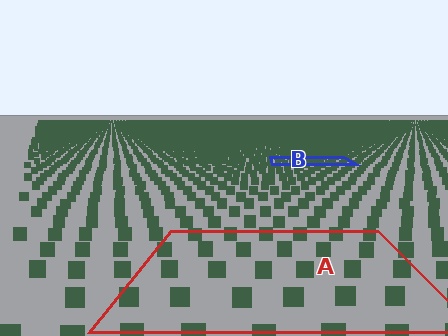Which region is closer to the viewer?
Region A is closer. The texture elements there are larger and more spread out.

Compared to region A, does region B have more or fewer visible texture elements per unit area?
Region B has more texture elements per unit area — they are packed more densely because it is farther away.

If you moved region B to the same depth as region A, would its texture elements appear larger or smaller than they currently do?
They would appear larger. At a closer depth, the same texture elements are projected at a bigger on-screen size.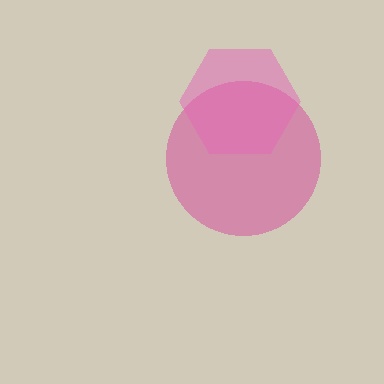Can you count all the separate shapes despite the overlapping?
Yes, there are 2 separate shapes.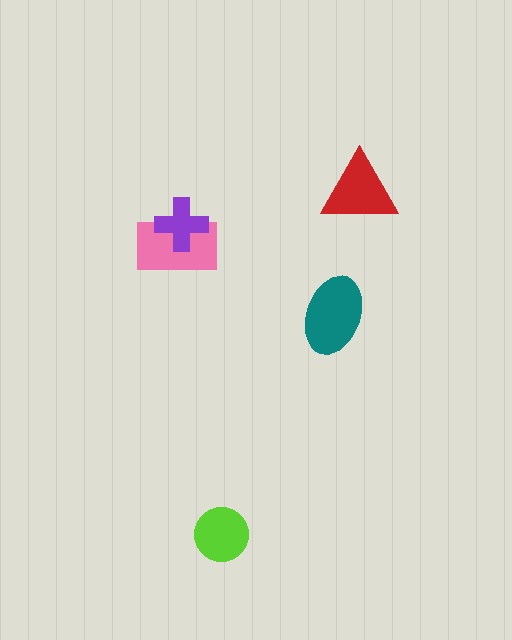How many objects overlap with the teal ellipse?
0 objects overlap with the teal ellipse.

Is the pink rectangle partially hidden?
Yes, it is partially covered by another shape.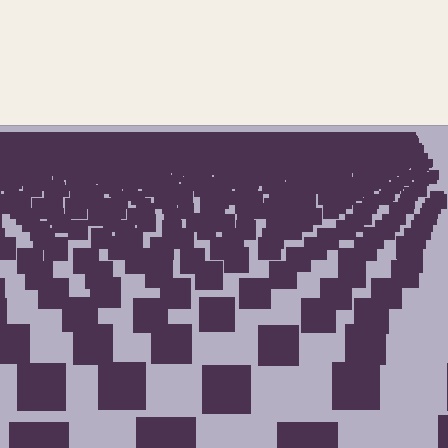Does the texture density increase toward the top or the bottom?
Density increases toward the top.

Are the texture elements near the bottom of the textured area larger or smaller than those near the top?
Larger. Near the bottom, elements are closer to the viewer and appear at a bigger on-screen size.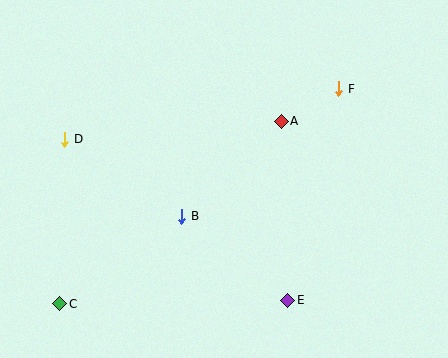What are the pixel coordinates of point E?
Point E is at (288, 300).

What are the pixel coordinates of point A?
Point A is at (281, 121).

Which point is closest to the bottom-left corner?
Point C is closest to the bottom-left corner.